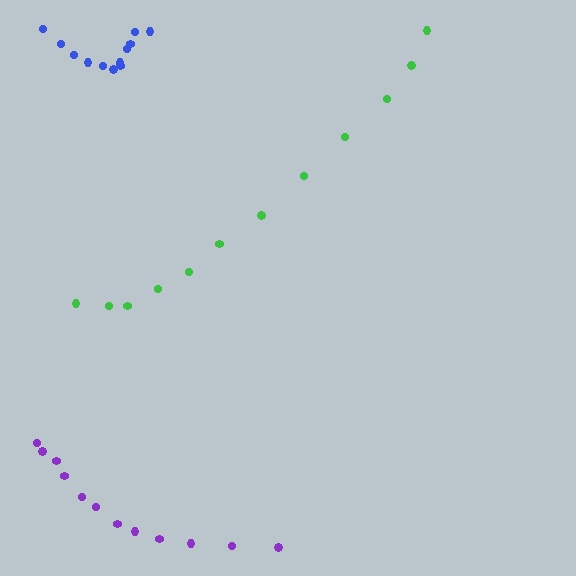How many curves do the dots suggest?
There are 3 distinct paths.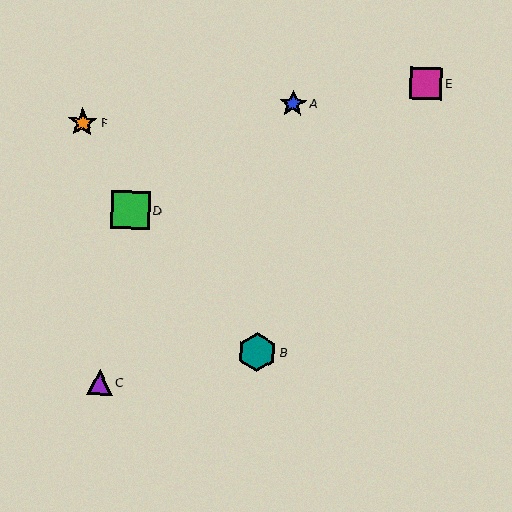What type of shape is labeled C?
Shape C is a purple triangle.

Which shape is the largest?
The teal hexagon (labeled B) is the largest.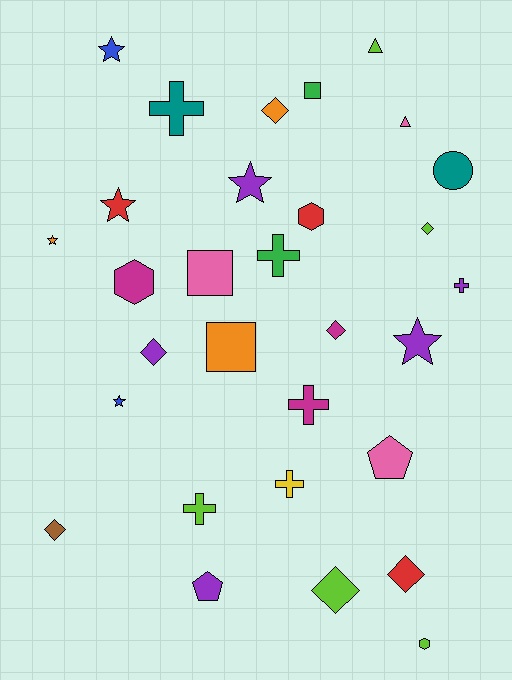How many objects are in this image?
There are 30 objects.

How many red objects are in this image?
There are 3 red objects.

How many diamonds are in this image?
There are 7 diamonds.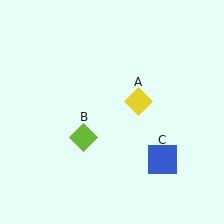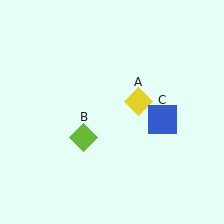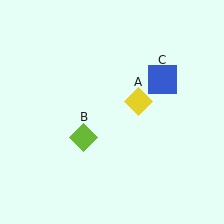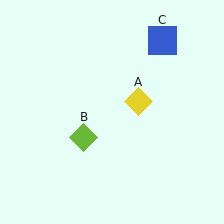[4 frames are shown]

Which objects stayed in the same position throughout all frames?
Yellow diamond (object A) and lime diamond (object B) remained stationary.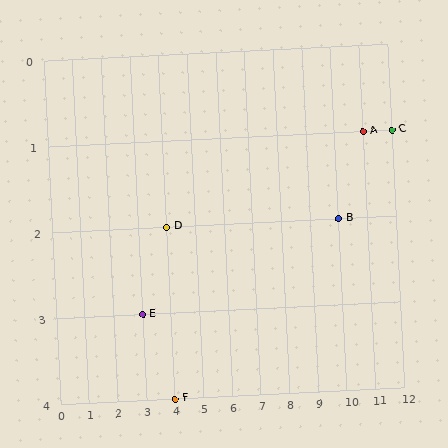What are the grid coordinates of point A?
Point A is at grid coordinates (11, 1).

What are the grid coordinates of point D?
Point D is at grid coordinates (4, 2).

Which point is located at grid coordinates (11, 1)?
Point A is at (11, 1).